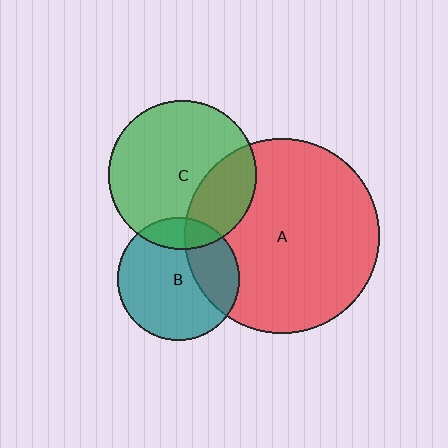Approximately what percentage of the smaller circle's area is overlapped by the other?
Approximately 15%.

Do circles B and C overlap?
Yes.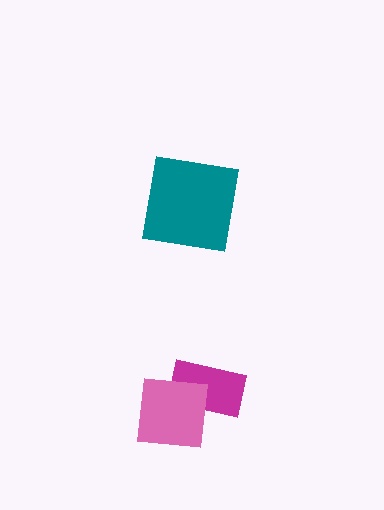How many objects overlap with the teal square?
0 objects overlap with the teal square.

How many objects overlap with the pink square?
1 object overlaps with the pink square.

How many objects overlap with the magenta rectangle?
1 object overlaps with the magenta rectangle.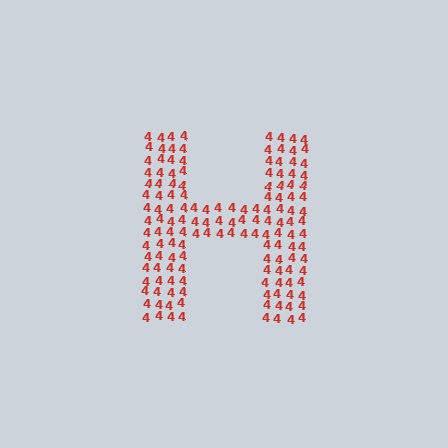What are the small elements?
The small elements are digit 4's.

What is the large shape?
The large shape is the letter H.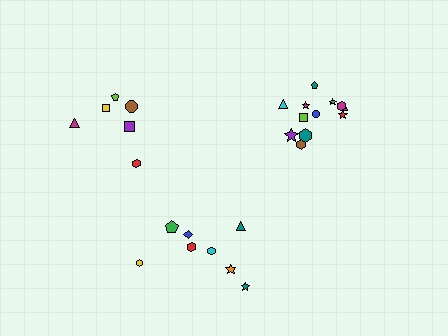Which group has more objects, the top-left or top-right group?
The top-right group.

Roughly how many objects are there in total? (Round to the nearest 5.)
Roughly 25 objects in total.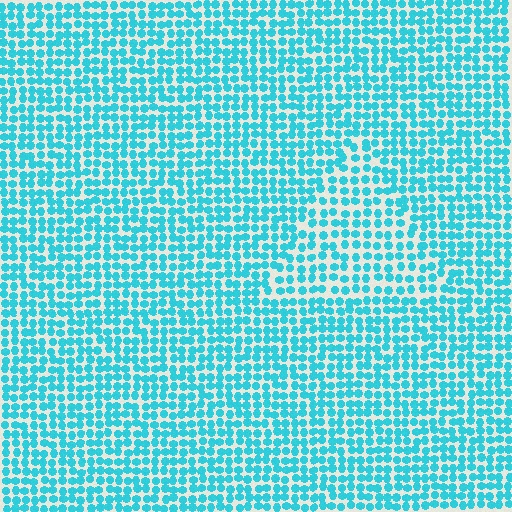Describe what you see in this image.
The image contains small cyan elements arranged at two different densities. A triangle-shaped region is visible where the elements are less densely packed than the surrounding area.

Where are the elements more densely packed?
The elements are more densely packed outside the triangle boundary.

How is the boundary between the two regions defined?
The boundary is defined by a change in element density (approximately 1.4x ratio). All elements are the same color, size, and shape.